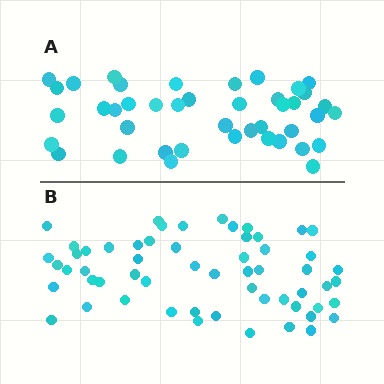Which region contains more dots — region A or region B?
Region B (the bottom region) has more dots.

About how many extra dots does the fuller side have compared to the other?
Region B has approximately 15 more dots than region A.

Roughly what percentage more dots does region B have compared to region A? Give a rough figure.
About 40% more.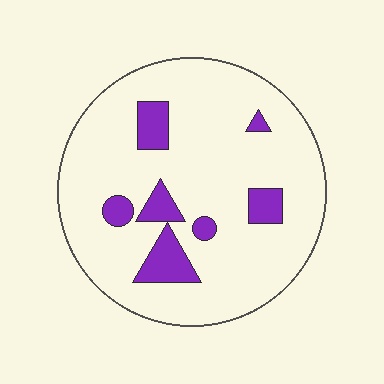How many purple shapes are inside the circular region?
7.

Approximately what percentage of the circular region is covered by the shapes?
Approximately 15%.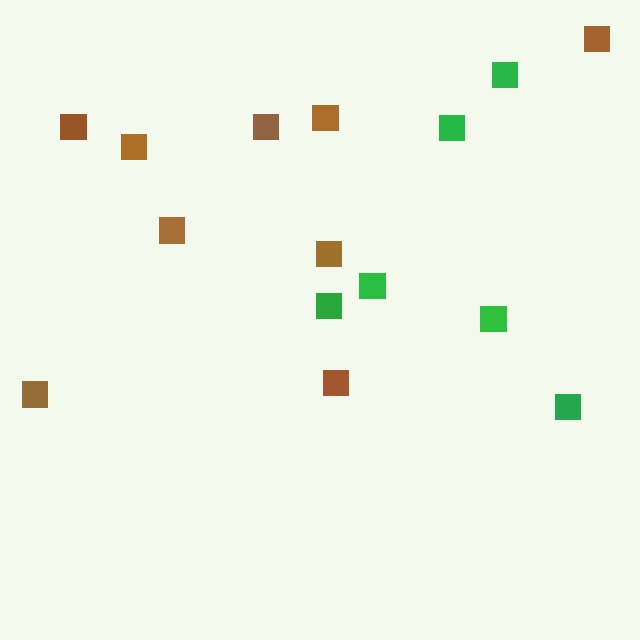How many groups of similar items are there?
There are 2 groups: one group of brown squares (9) and one group of green squares (6).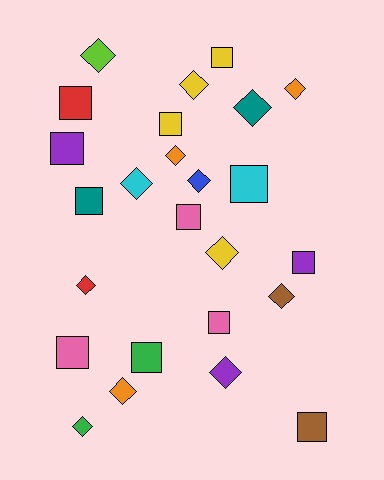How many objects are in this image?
There are 25 objects.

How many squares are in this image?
There are 12 squares.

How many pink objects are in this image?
There are 3 pink objects.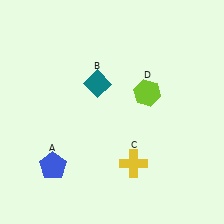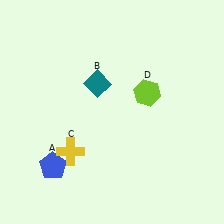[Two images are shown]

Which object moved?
The yellow cross (C) moved left.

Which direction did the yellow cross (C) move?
The yellow cross (C) moved left.